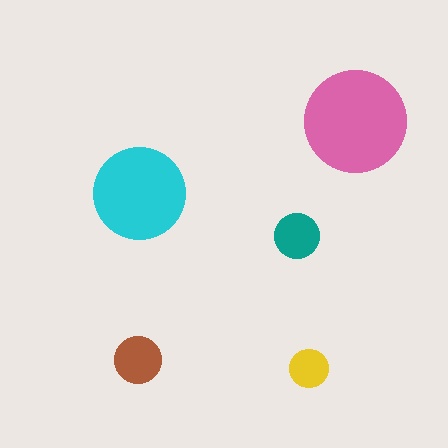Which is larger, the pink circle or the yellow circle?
The pink one.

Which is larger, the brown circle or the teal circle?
The brown one.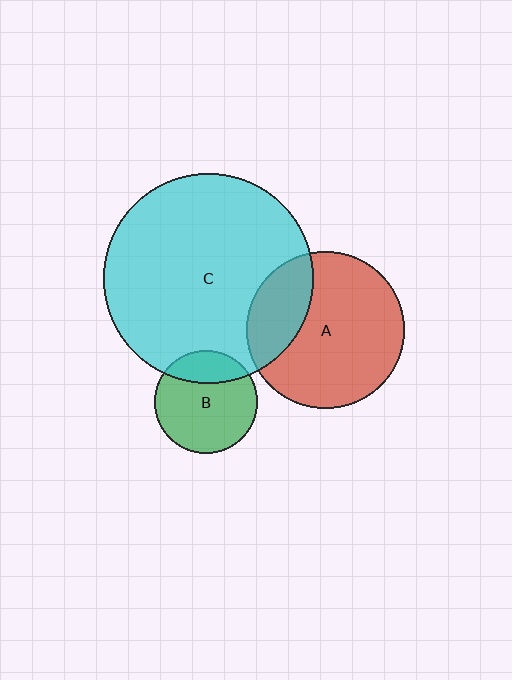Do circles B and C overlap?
Yes.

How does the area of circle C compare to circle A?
Approximately 1.8 times.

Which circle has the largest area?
Circle C (cyan).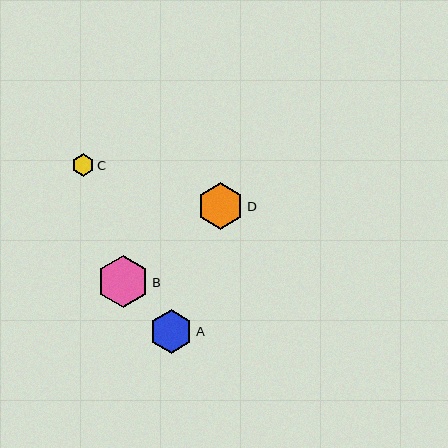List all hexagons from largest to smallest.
From largest to smallest: B, D, A, C.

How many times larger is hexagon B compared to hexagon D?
Hexagon B is approximately 1.1 times the size of hexagon D.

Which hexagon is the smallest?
Hexagon C is the smallest with a size of approximately 23 pixels.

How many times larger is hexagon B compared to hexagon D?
Hexagon B is approximately 1.1 times the size of hexagon D.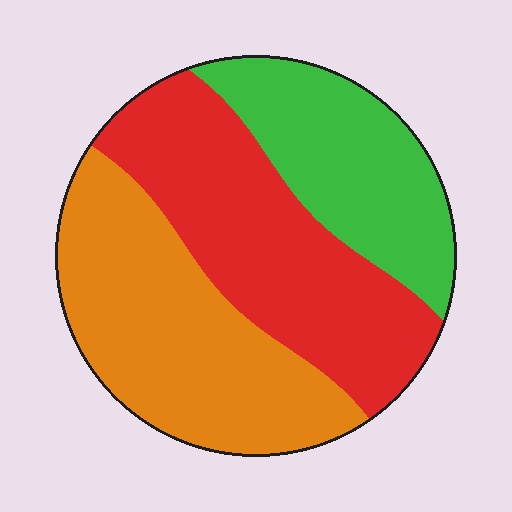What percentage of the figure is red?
Red covers roughly 35% of the figure.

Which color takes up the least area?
Green, at roughly 25%.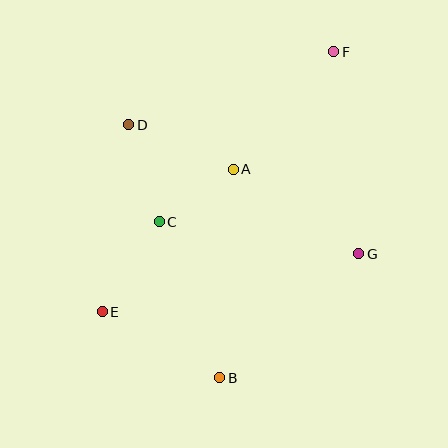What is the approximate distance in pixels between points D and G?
The distance between D and G is approximately 264 pixels.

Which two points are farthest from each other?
Points E and F are farthest from each other.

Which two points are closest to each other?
Points A and C are closest to each other.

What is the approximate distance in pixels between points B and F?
The distance between B and F is approximately 345 pixels.